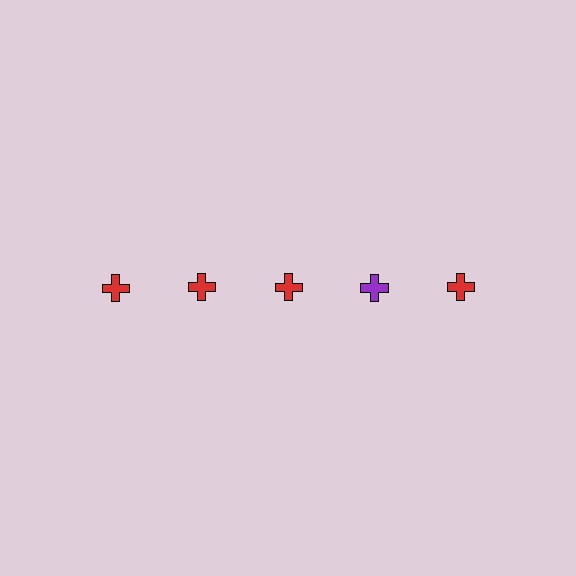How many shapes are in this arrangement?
There are 5 shapes arranged in a grid pattern.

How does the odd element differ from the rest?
It has a different color: purple instead of red.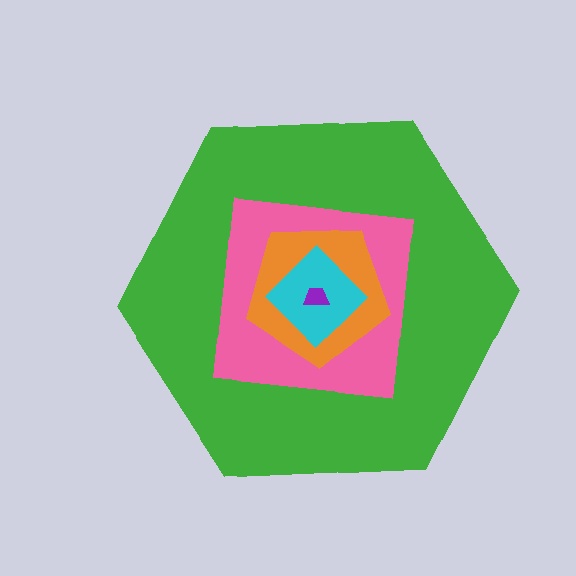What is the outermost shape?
The green hexagon.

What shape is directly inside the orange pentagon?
The cyan diamond.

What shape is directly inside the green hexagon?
The pink square.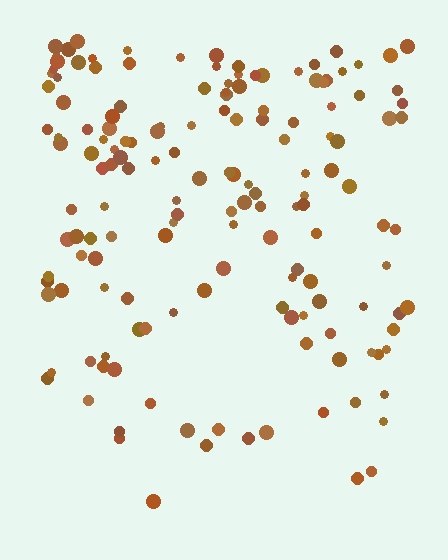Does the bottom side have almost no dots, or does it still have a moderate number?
Still a moderate number, just noticeably fewer than the top.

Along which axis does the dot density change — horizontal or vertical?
Vertical.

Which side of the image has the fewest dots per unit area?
The bottom.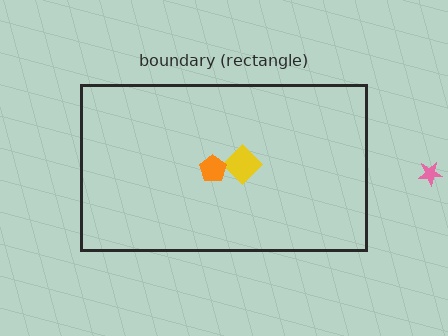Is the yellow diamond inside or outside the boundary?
Inside.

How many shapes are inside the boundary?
2 inside, 1 outside.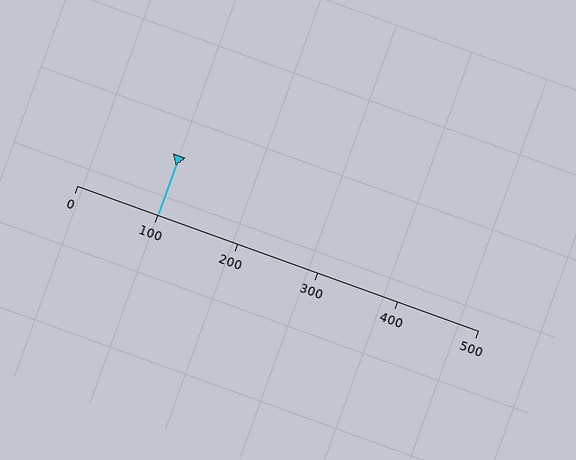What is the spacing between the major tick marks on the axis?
The major ticks are spaced 100 apart.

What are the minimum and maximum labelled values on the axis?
The axis runs from 0 to 500.